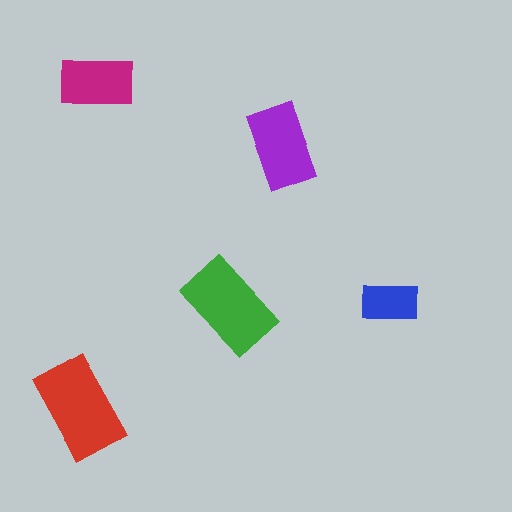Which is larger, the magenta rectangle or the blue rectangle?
The magenta one.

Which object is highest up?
The magenta rectangle is topmost.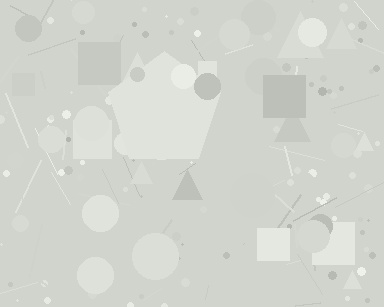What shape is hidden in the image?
A pentagon is hidden in the image.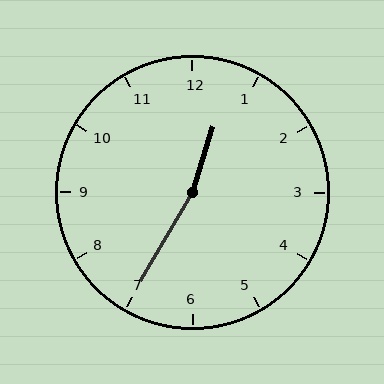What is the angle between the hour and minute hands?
Approximately 168 degrees.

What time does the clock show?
12:35.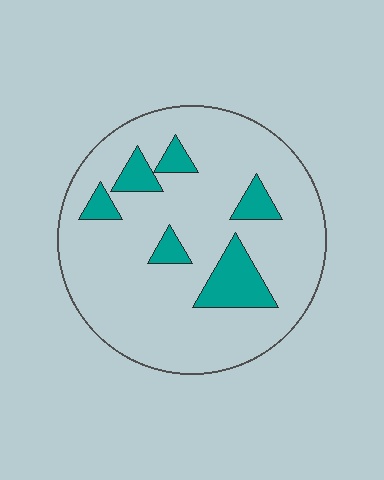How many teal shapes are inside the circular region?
6.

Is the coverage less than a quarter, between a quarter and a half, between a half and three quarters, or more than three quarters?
Less than a quarter.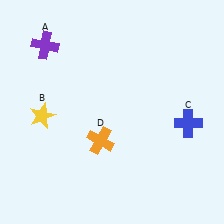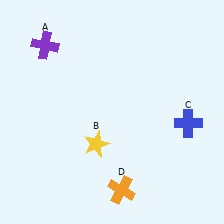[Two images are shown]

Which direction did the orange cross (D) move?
The orange cross (D) moved down.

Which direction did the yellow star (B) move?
The yellow star (B) moved right.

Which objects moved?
The objects that moved are: the yellow star (B), the orange cross (D).